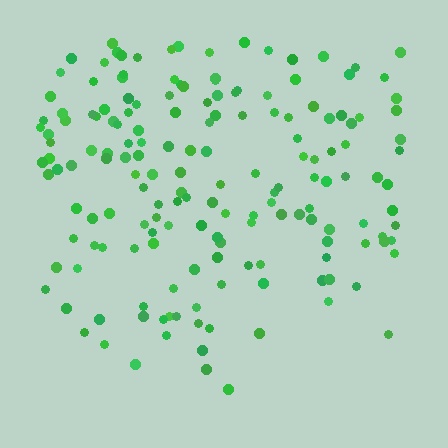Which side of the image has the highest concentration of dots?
The top.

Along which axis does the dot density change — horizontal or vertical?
Vertical.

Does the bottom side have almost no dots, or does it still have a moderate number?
Still a moderate number, just noticeably fewer than the top.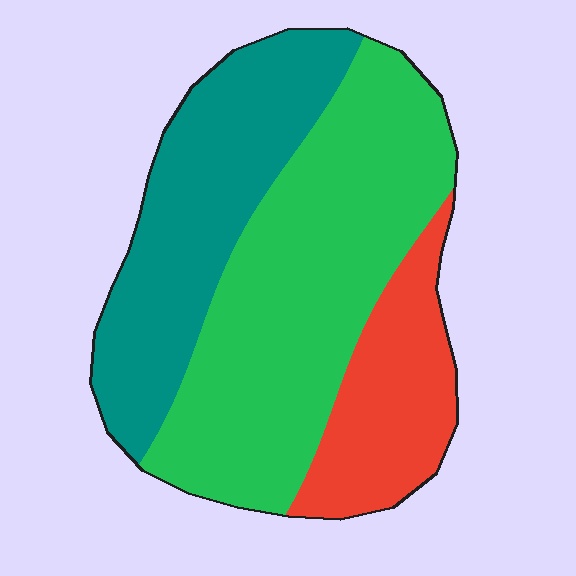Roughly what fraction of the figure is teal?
Teal covers about 30% of the figure.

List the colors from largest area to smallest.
From largest to smallest: green, teal, red.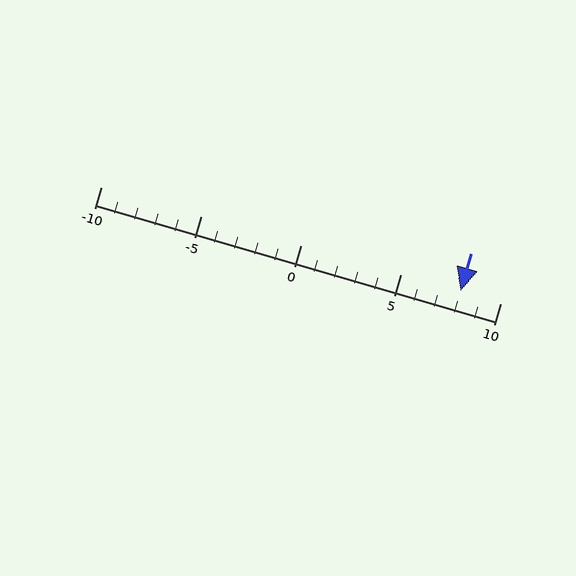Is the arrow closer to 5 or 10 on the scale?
The arrow is closer to 10.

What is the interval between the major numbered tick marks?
The major tick marks are spaced 5 units apart.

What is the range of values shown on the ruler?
The ruler shows values from -10 to 10.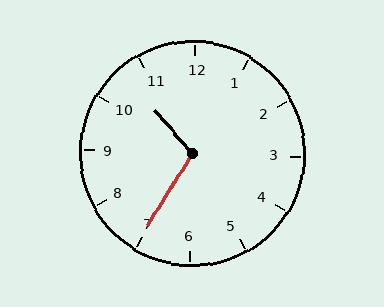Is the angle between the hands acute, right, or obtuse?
It is obtuse.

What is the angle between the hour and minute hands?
Approximately 108 degrees.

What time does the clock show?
10:35.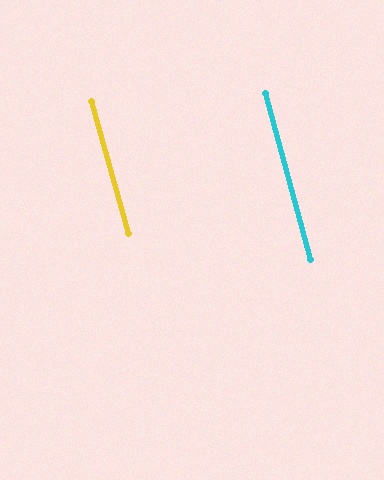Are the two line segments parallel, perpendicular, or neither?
Parallel — their directions differ by only 0.8°.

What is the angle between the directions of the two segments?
Approximately 1 degree.